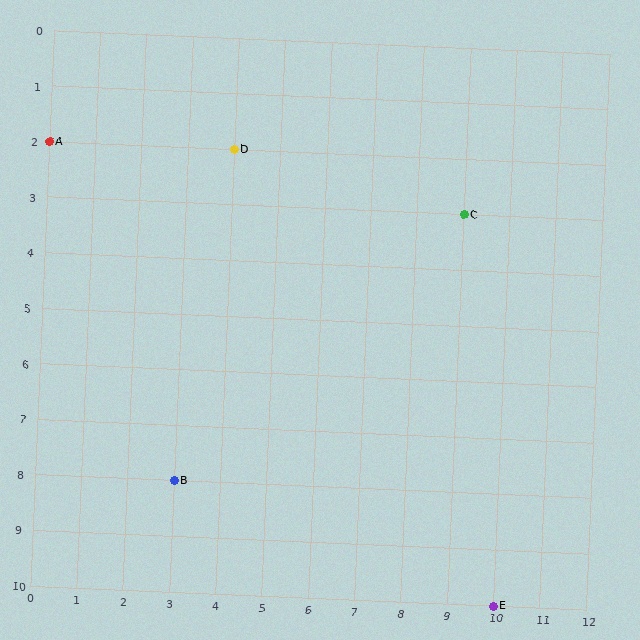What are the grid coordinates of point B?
Point B is at grid coordinates (3, 8).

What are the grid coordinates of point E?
Point E is at grid coordinates (10, 10).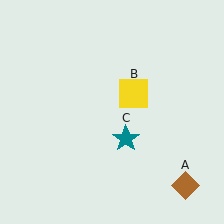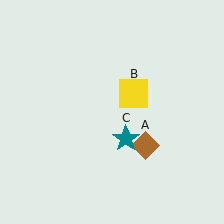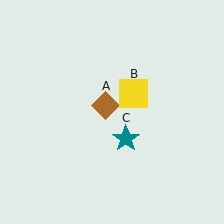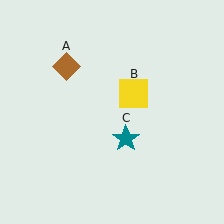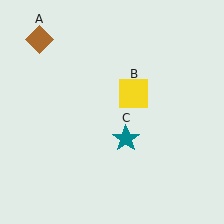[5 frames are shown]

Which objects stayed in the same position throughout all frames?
Yellow square (object B) and teal star (object C) remained stationary.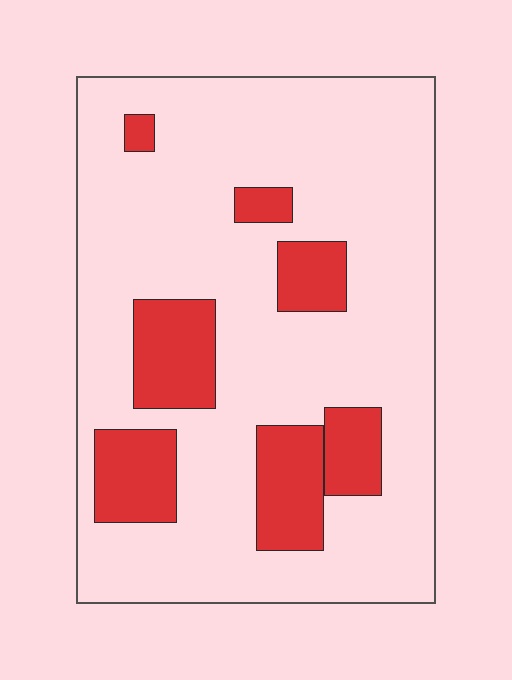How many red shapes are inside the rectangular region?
7.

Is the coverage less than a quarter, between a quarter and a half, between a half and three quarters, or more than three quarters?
Less than a quarter.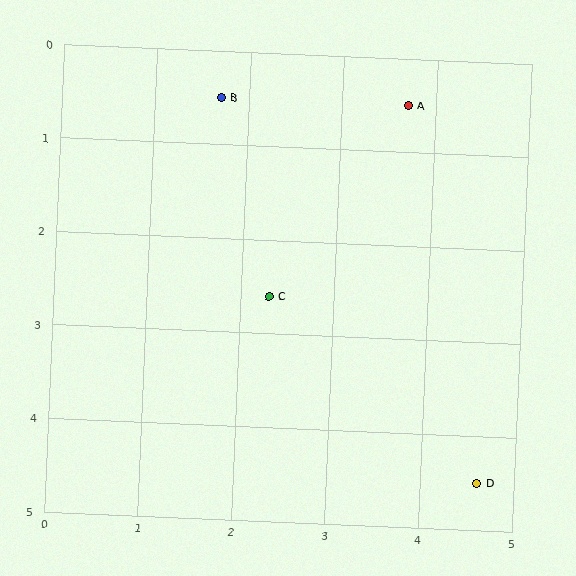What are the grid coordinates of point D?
Point D is at approximately (4.6, 4.5).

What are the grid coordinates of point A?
Point A is at approximately (3.7, 0.5).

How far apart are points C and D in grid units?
Points C and D are about 3.0 grid units apart.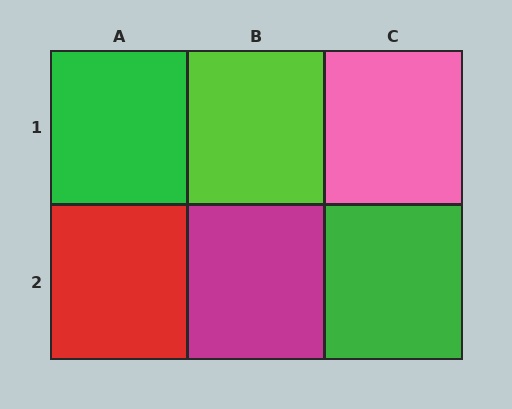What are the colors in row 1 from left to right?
Green, lime, pink.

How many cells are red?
1 cell is red.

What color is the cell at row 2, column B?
Magenta.